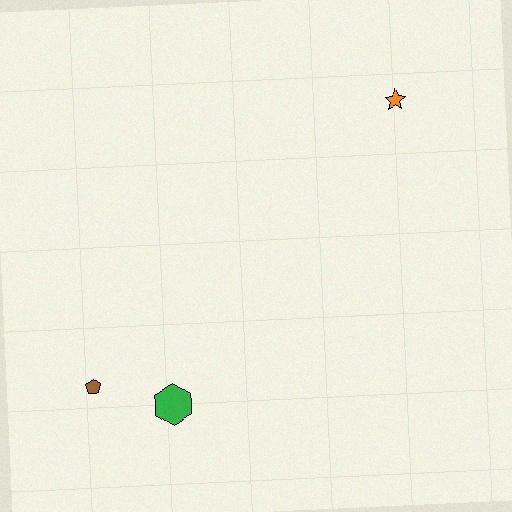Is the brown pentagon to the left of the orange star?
Yes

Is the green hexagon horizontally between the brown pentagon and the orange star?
Yes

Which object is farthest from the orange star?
The brown pentagon is farthest from the orange star.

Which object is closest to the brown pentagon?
The green hexagon is closest to the brown pentagon.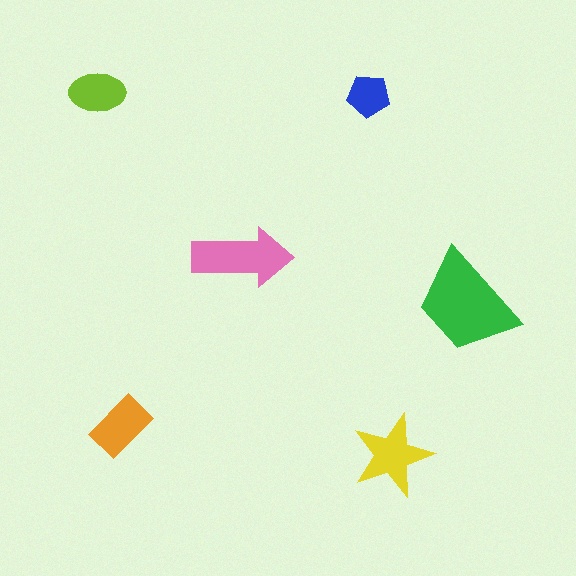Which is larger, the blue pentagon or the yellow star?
The yellow star.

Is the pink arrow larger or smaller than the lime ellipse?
Larger.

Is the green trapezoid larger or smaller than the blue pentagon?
Larger.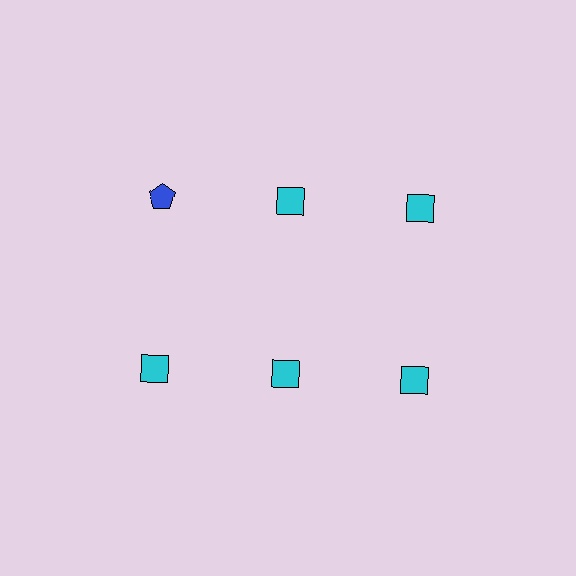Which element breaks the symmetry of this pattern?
The blue pentagon in the top row, leftmost column breaks the symmetry. All other shapes are cyan squares.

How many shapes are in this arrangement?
There are 6 shapes arranged in a grid pattern.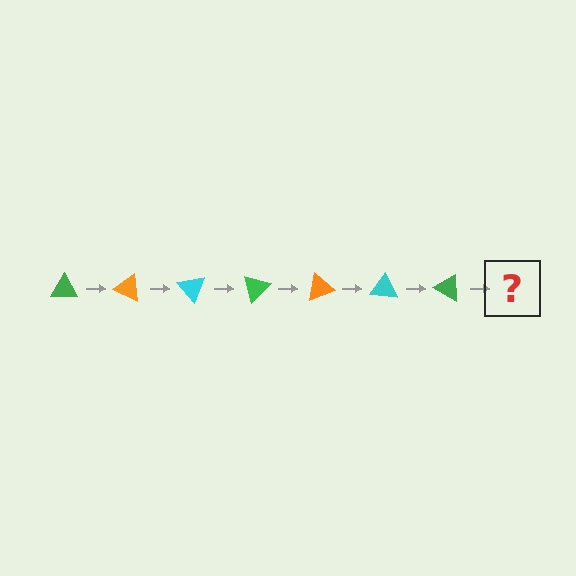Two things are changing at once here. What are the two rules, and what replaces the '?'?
The two rules are that it rotates 25 degrees each step and the color cycles through green, orange, and cyan. The '?' should be an orange triangle, rotated 175 degrees from the start.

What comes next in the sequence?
The next element should be an orange triangle, rotated 175 degrees from the start.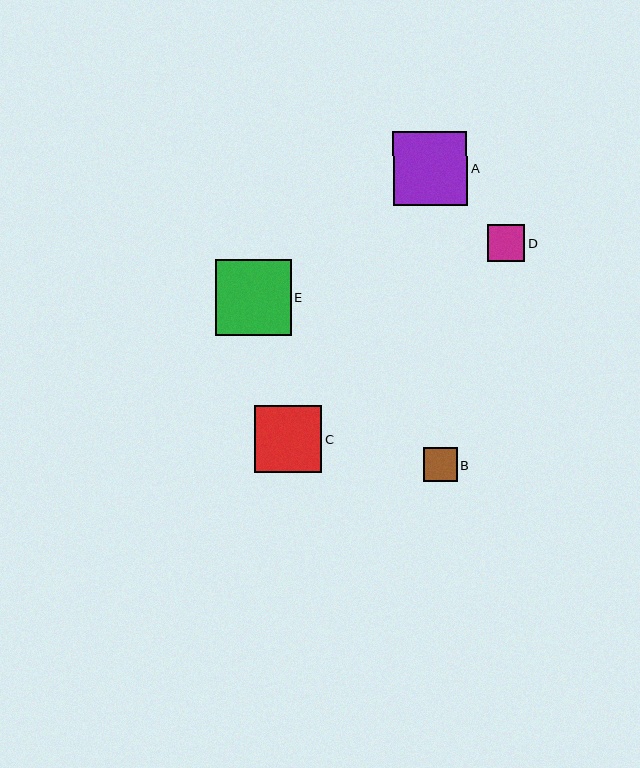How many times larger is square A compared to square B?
Square A is approximately 2.2 times the size of square B.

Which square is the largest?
Square E is the largest with a size of approximately 75 pixels.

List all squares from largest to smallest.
From largest to smallest: E, A, C, D, B.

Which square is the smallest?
Square B is the smallest with a size of approximately 33 pixels.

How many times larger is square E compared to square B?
Square E is approximately 2.3 times the size of square B.